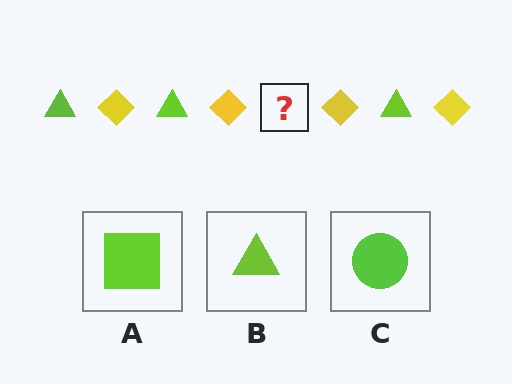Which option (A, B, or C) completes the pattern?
B.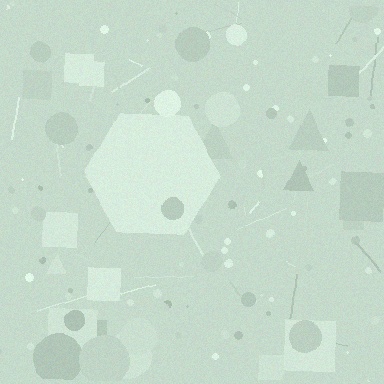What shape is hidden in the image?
A hexagon is hidden in the image.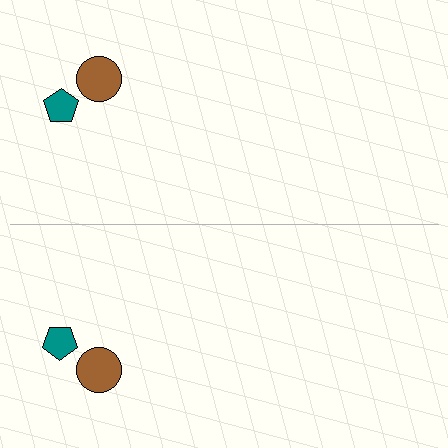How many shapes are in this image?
There are 4 shapes in this image.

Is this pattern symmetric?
Yes, this pattern has bilateral (reflection) symmetry.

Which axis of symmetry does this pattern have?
The pattern has a horizontal axis of symmetry running through the center of the image.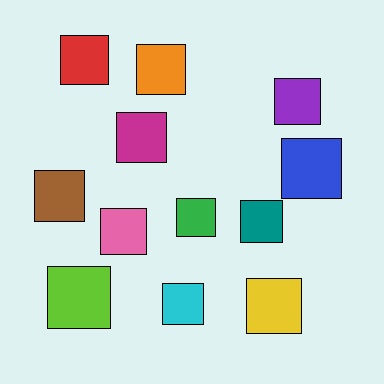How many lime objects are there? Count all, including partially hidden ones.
There is 1 lime object.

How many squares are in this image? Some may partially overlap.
There are 12 squares.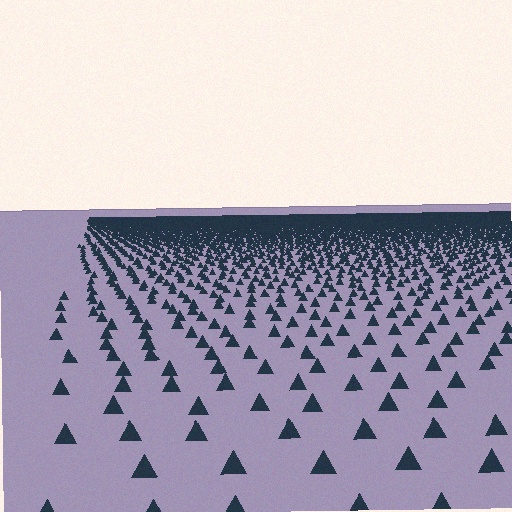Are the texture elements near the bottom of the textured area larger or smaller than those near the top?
Larger. Near the bottom, elements are closer to the viewer and appear at a bigger on-screen size.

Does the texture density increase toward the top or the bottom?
Density increases toward the top.